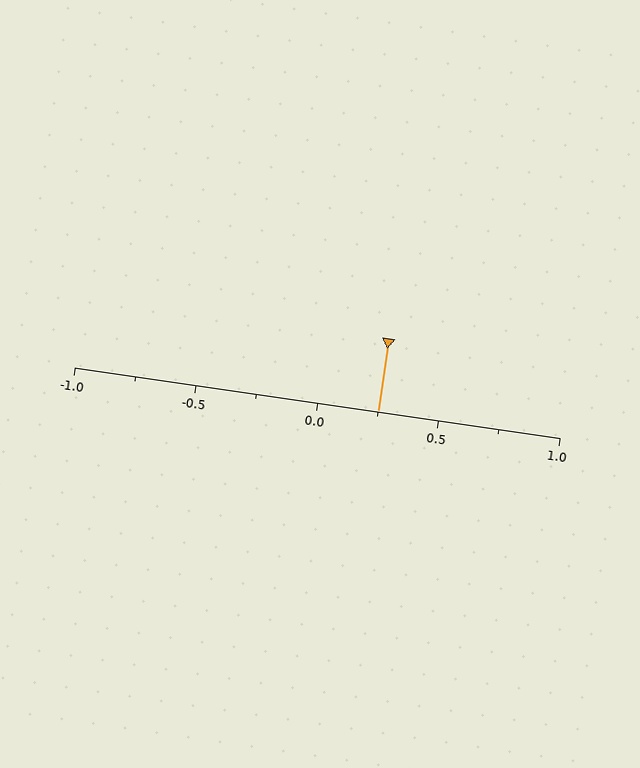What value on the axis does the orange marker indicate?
The marker indicates approximately 0.25.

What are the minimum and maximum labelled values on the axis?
The axis runs from -1.0 to 1.0.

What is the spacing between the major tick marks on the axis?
The major ticks are spaced 0.5 apart.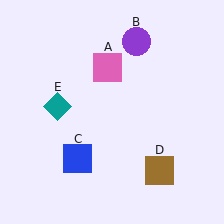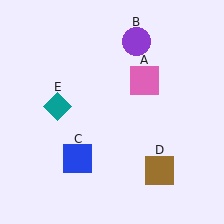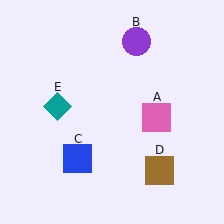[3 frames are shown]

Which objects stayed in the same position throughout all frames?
Purple circle (object B) and blue square (object C) and brown square (object D) and teal diamond (object E) remained stationary.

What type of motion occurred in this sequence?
The pink square (object A) rotated clockwise around the center of the scene.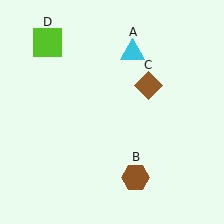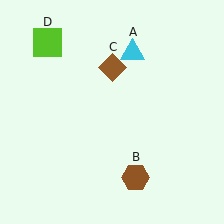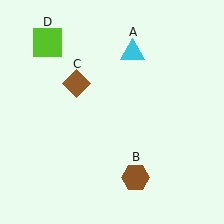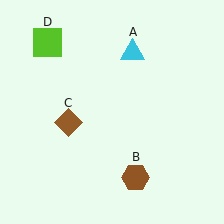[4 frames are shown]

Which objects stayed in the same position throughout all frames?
Cyan triangle (object A) and brown hexagon (object B) and lime square (object D) remained stationary.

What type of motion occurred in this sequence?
The brown diamond (object C) rotated counterclockwise around the center of the scene.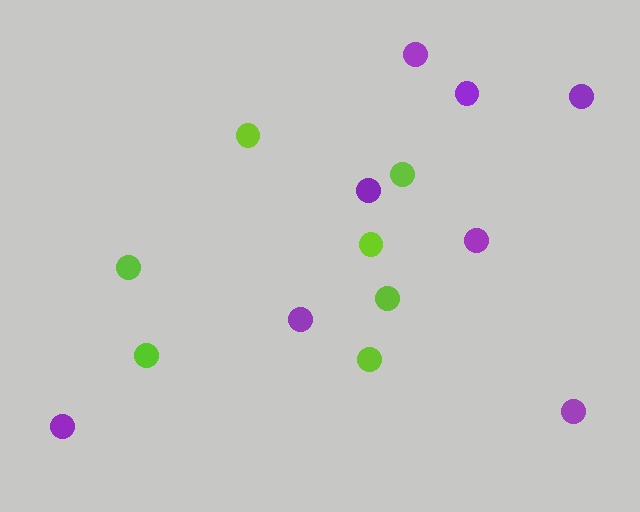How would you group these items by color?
There are 2 groups: one group of purple circles (8) and one group of lime circles (7).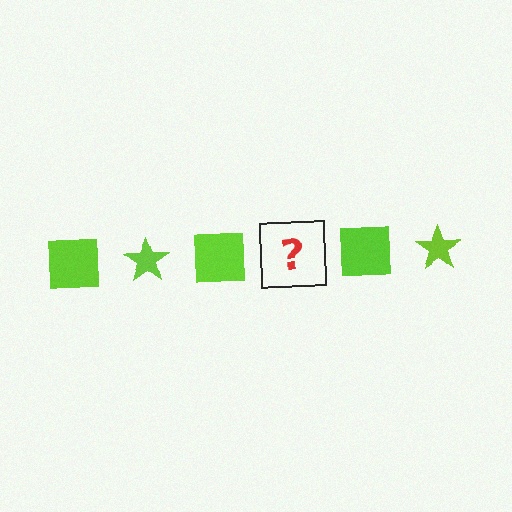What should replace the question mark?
The question mark should be replaced with a lime star.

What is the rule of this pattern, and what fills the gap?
The rule is that the pattern cycles through square, star shapes in lime. The gap should be filled with a lime star.